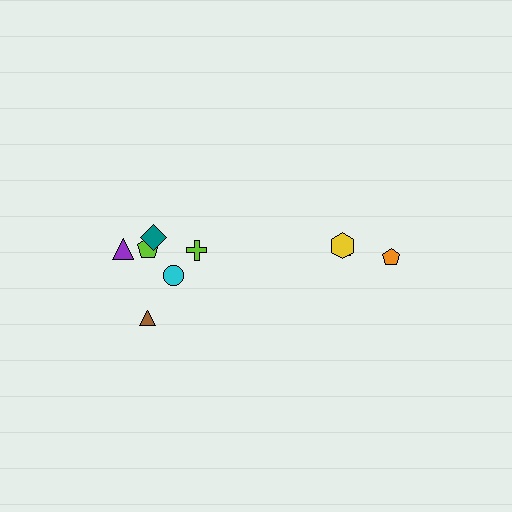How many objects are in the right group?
There are 3 objects.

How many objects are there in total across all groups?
There are 9 objects.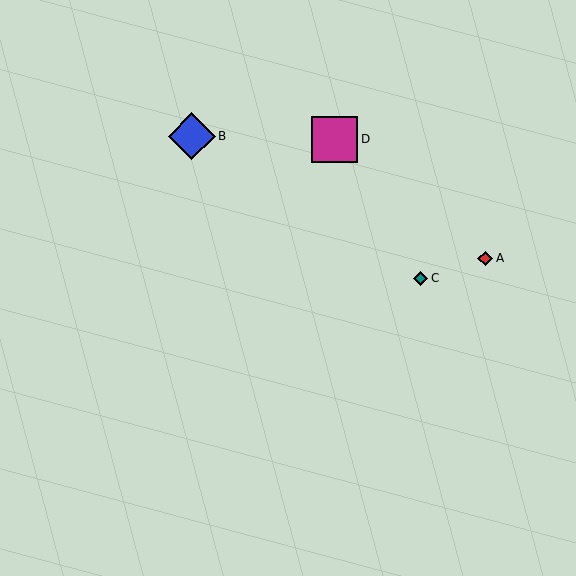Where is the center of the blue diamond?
The center of the blue diamond is at (192, 136).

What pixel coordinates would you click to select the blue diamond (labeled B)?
Click at (192, 136) to select the blue diamond B.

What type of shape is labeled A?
Shape A is a red diamond.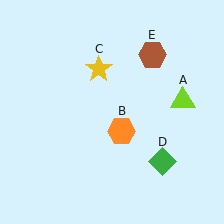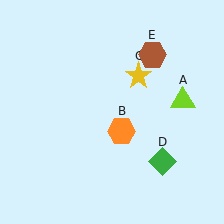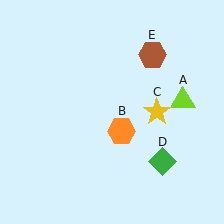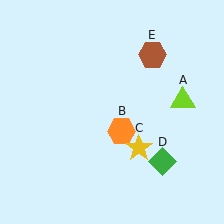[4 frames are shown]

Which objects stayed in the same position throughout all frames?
Lime triangle (object A) and orange hexagon (object B) and green diamond (object D) and brown hexagon (object E) remained stationary.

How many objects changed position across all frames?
1 object changed position: yellow star (object C).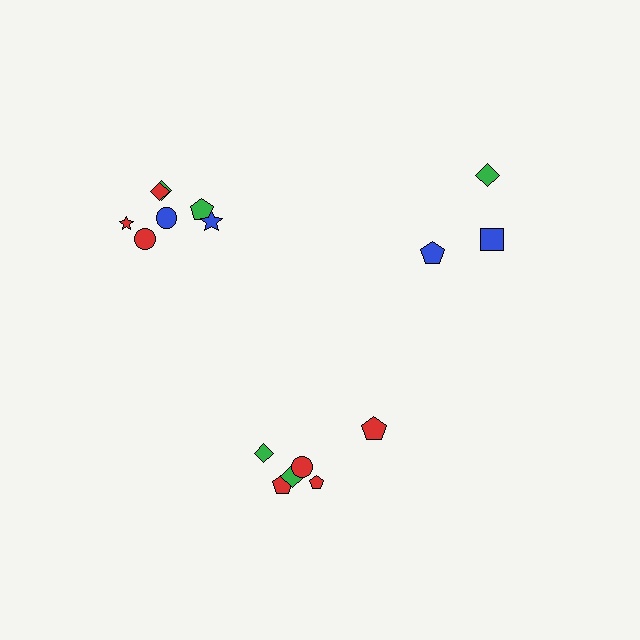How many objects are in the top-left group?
There are 7 objects.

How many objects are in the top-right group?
There are 3 objects.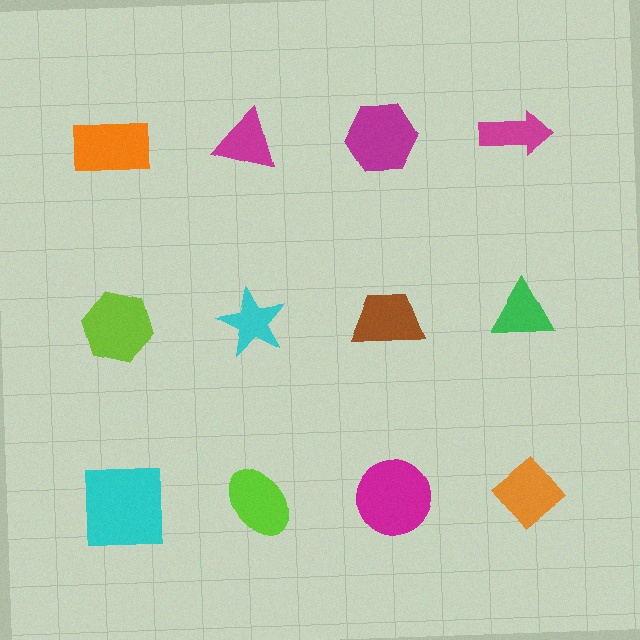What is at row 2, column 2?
A cyan star.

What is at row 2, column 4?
A green triangle.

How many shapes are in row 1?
4 shapes.